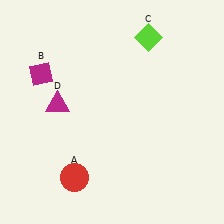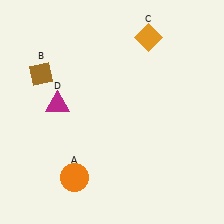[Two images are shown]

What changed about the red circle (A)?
In Image 1, A is red. In Image 2, it changed to orange.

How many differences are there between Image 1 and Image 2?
There are 3 differences between the two images.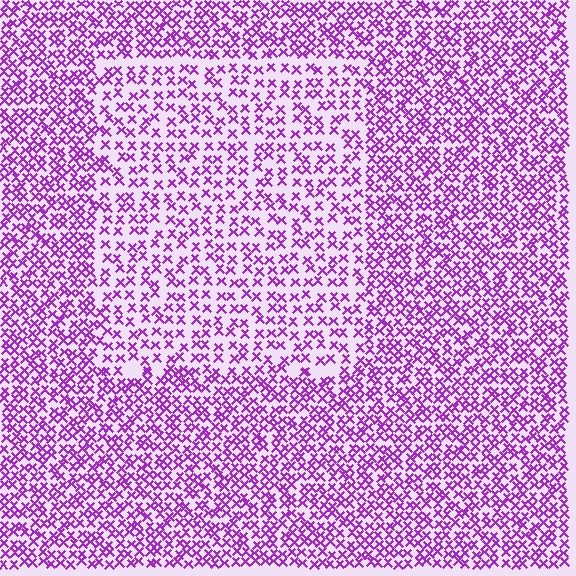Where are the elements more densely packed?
The elements are more densely packed outside the rectangle boundary.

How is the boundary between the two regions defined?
The boundary is defined by a change in element density (approximately 1.7x ratio). All elements are the same color, size, and shape.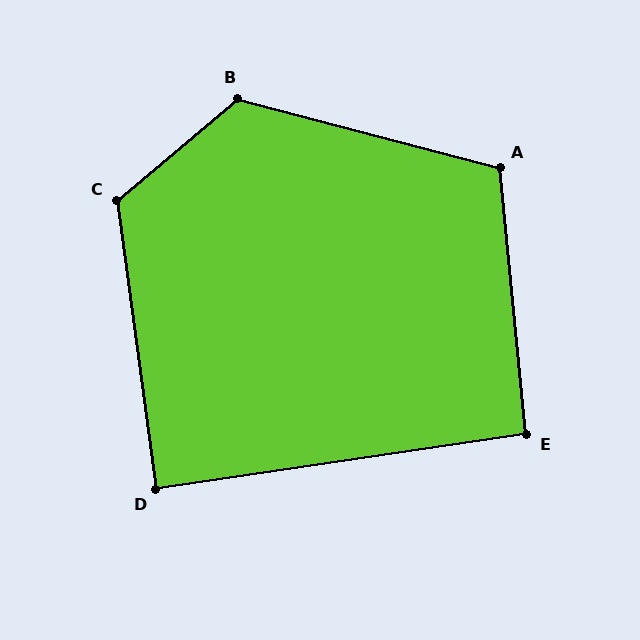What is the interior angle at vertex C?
Approximately 122 degrees (obtuse).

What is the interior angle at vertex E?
Approximately 93 degrees (approximately right).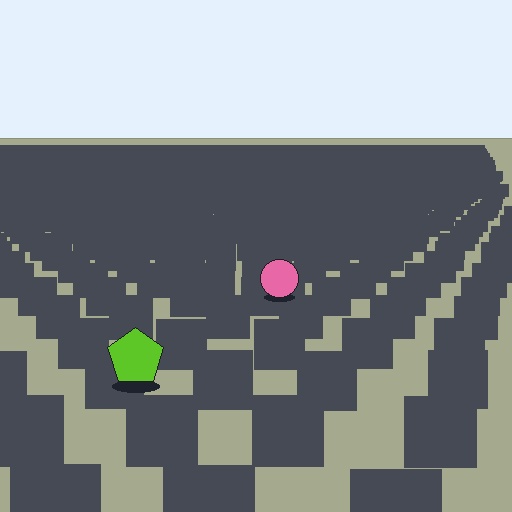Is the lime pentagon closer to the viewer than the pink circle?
Yes. The lime pentagon is closer — you can tell from the texture gradient: the ground texture is coarser near it.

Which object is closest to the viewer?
The lime pentagon is closest. The texture marks near it are larger and more spread out.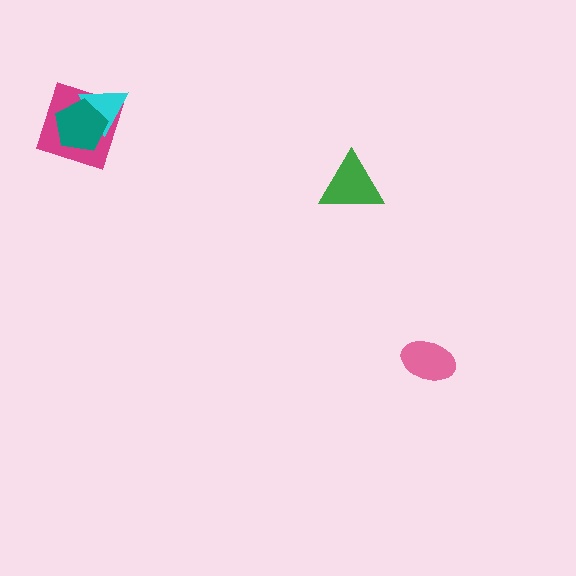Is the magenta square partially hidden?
Yes, it is partially covered by another shape.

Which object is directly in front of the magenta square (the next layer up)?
The cyan triangle is directly in front of the magenta square.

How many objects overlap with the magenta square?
2 objects overlap with the magenta square.